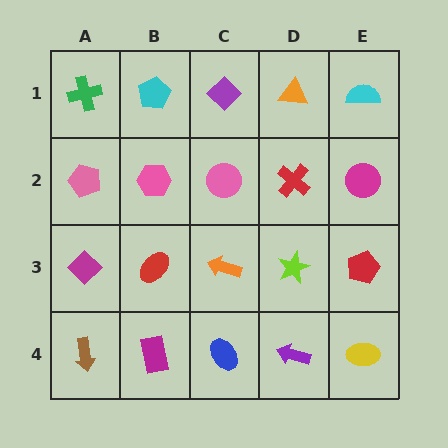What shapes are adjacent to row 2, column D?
An orange triangle (row 1, column D), a lime star (row 3, column D), a pink circle (row 2, column C), a magenta circle (row 2, column E).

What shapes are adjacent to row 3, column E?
A magenta circle (row 2, column E), a yellow ellipse (row 4, column E), a lime star (row 3, column D).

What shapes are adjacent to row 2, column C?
A purple diamond (row 1, column C), an orange arrow (row 3, column C), a pink hexagon (row 2, column B), a red cross (row 2, column D).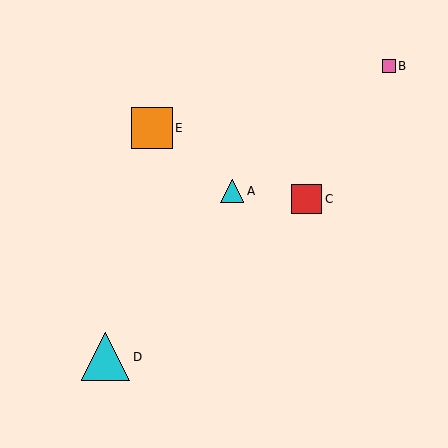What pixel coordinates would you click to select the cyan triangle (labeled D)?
Click at (106, 357) to select the cyan triangle D.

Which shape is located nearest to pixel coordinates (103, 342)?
The cyan triangle (labeled D) at (106, 357) is nearest to that location.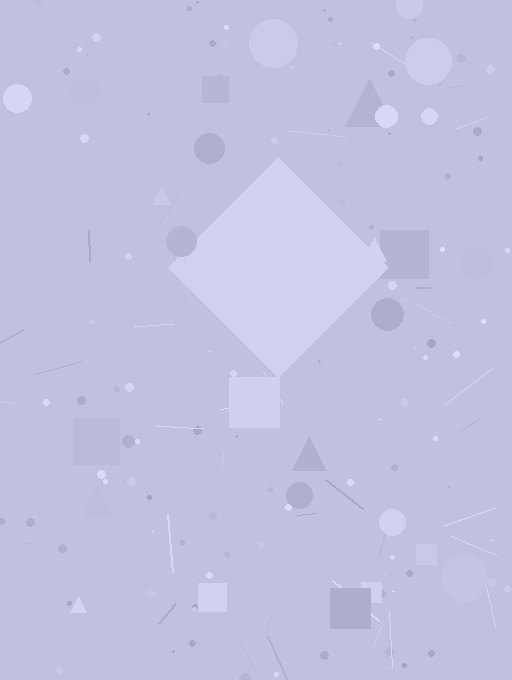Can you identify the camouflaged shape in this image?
The camouflaged shape is a diamond.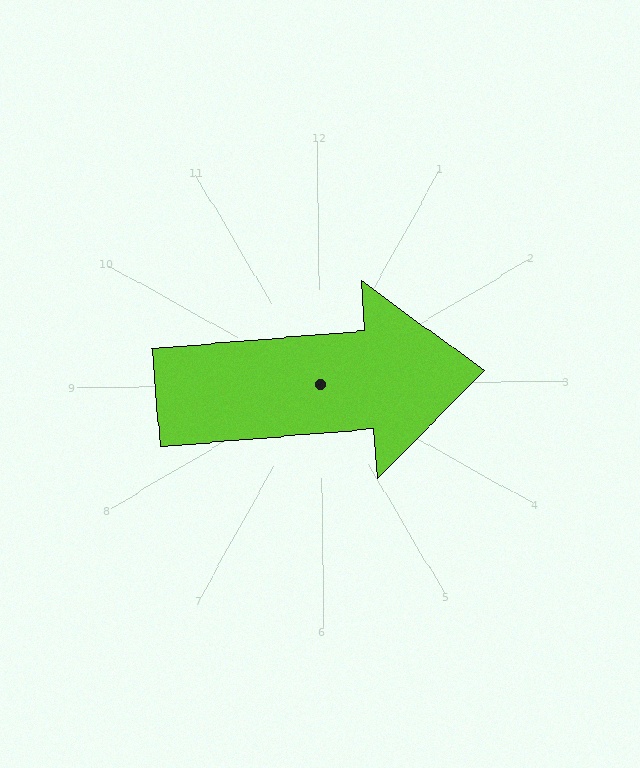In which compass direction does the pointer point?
East.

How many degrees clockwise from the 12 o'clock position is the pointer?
Approximately 86 degrees.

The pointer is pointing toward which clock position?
Roughly 3 o'clock.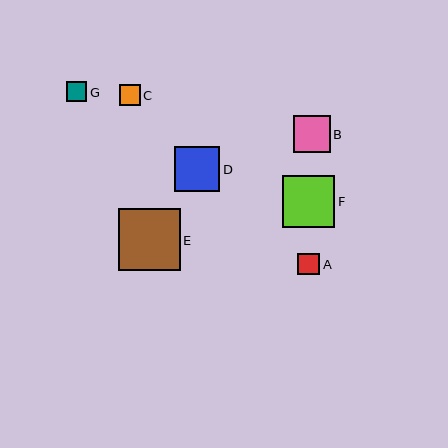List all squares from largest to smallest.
From largest to smallest: E, F, D, B, A, C, G.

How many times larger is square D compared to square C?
Square D is approximately 2.2 times the size of square C.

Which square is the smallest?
Square G is the smallest with a size of approximately 20 pixels.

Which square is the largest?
Square E is the largest with a size of approximately 62 pixels.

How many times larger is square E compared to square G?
Square E is approximately 3.1 times the size of square G.